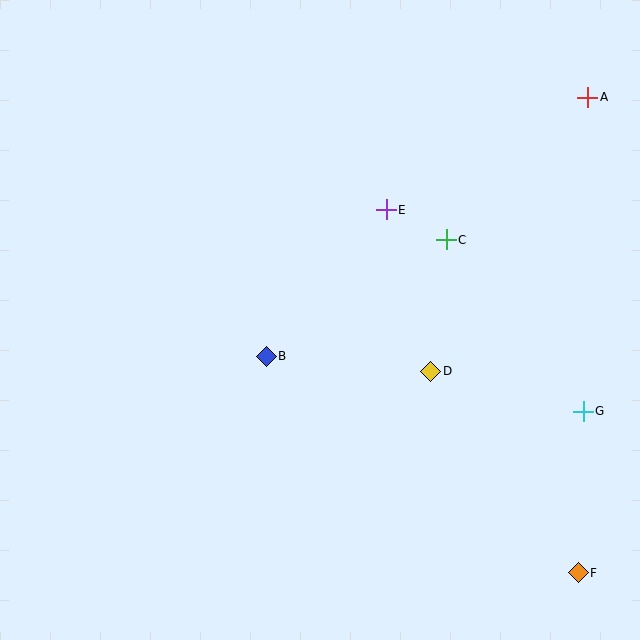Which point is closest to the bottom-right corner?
Point F is closest to the bottom-right corner.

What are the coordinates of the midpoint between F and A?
The midpoint between F and A is at (583, 335).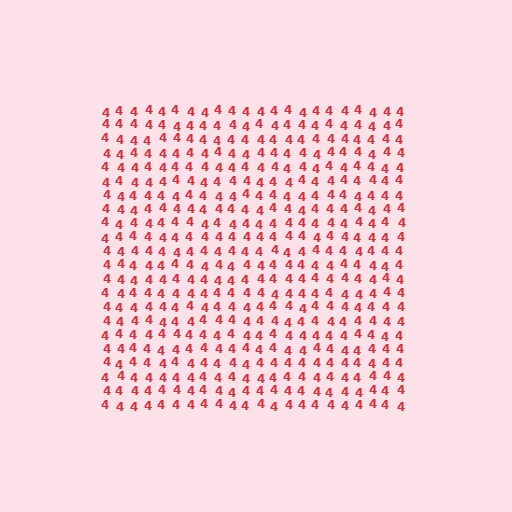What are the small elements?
The small elements are digit 4's.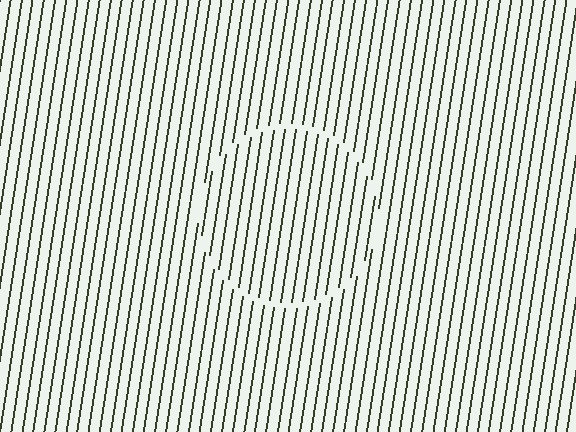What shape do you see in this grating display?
An illusory circle. The interior of the shape contains the same grating, shifted by half a period — the contour is defined by the phase discontinuity where line-ends from the inner and outer gratings abut.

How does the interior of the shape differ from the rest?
The interior of the shape contains the same grating, shifted by half a period — the contour is defined by the phase discontinuity where line-ends from the inner and outer gratings abut.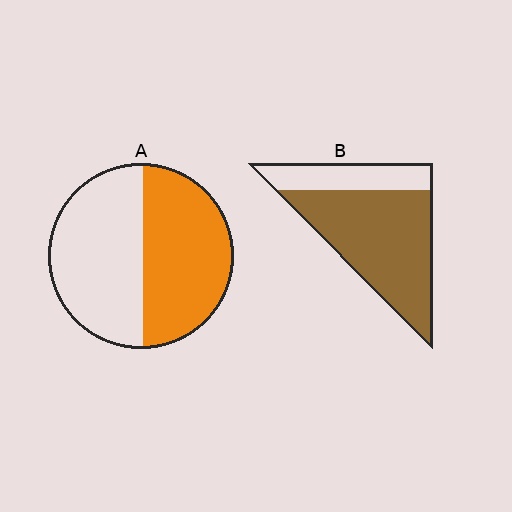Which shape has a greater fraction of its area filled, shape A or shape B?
Shape B.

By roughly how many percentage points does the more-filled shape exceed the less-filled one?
By roughly 25 percentage points (B over A).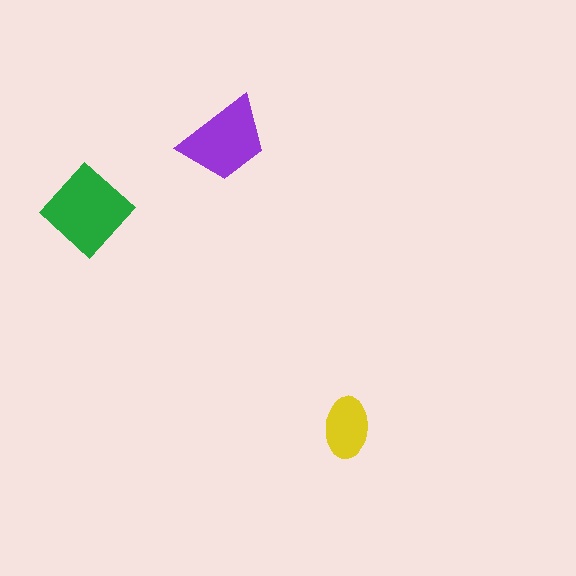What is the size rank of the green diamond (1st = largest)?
1st.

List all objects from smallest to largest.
The yellow ellipse, the purple trapezoid, the green diamond.